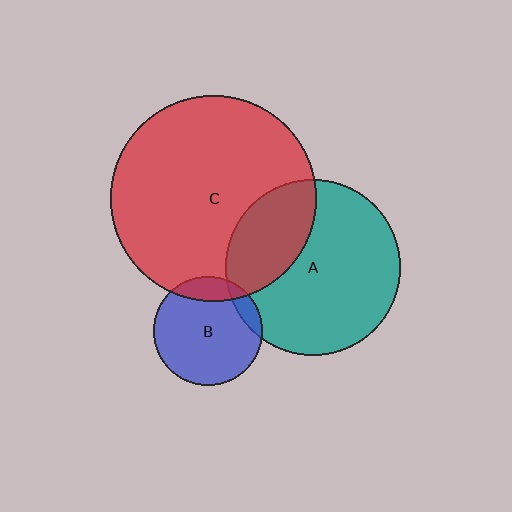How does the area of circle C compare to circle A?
Approximately 1.4 times.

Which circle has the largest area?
Circle C (red).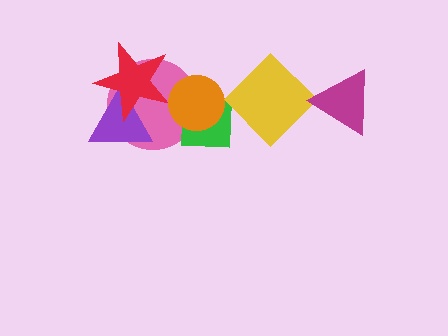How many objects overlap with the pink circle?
4 objects overlap with the pink circle.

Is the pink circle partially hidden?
Yes, it is partially covered by another shape.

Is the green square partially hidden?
Yes, it is partially covered by another shape.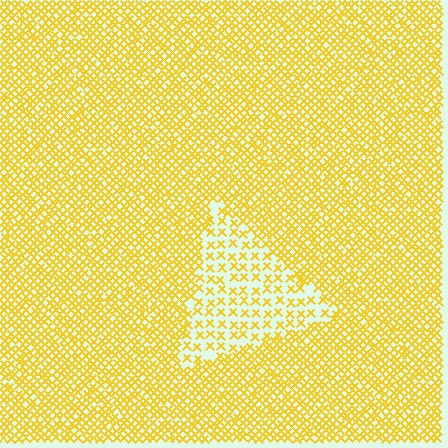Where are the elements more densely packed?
The elements are more densely packed outside the triangle boundary.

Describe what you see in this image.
The image contains small yellow elements arranged at two different densities. A triangle-shaped region is visible where the elements are less densely packed than the surrounding area.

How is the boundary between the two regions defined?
The boundary is defined by a change in element density (approximately 2.3x ratio). All elements are the same color, size, and shape.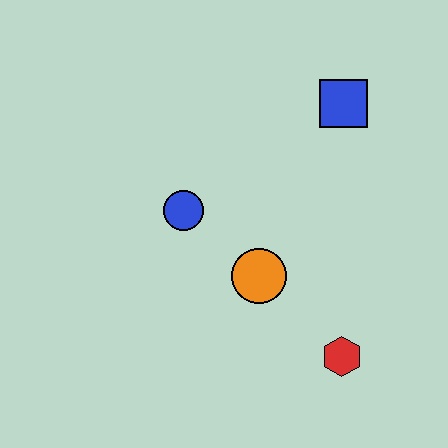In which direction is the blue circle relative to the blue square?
The blue circle is to the left of the blue square.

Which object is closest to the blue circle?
The orange circle is closest to the blue circle.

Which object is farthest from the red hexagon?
The blue square is farthest from the red hexagon.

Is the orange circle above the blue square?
No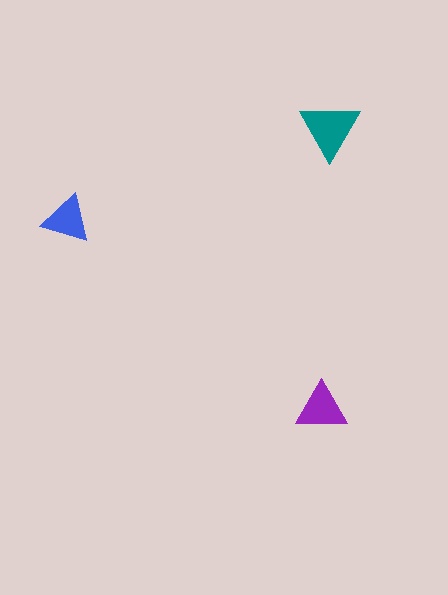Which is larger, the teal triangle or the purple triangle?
The teal one.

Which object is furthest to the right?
The teal triangle is rightmost.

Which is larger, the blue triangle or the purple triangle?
The purple one.